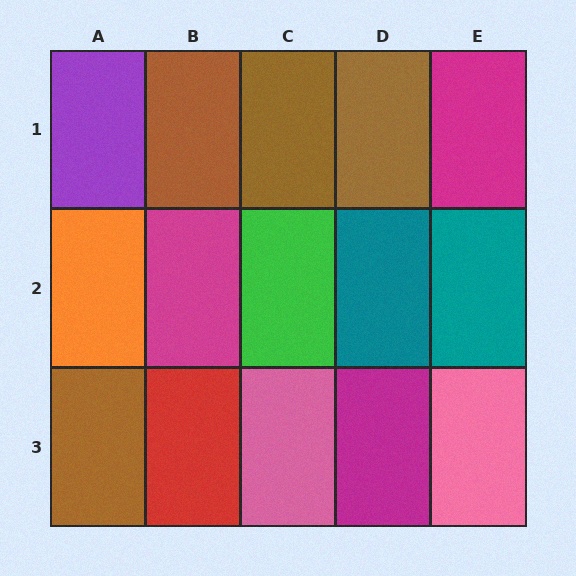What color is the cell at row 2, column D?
Teal.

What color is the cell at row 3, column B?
Red.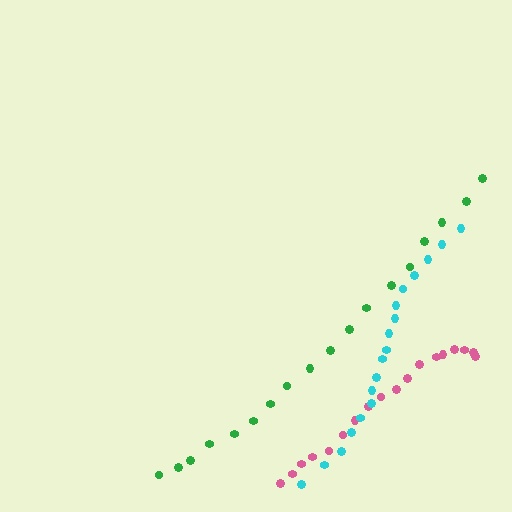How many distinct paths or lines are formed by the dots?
There are 3 distinct paths.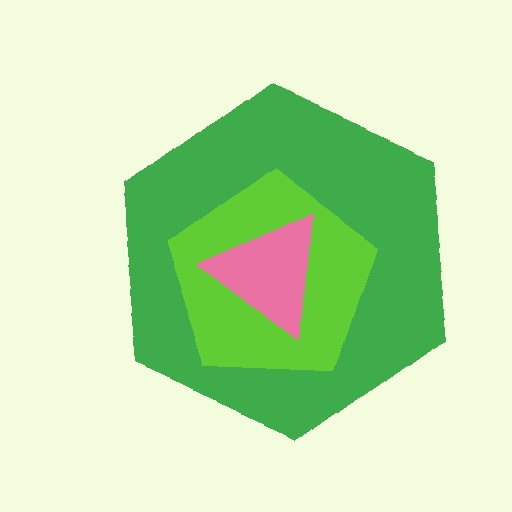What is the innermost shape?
The pink triangle.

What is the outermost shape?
The green hexagon.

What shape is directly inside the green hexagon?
The lime pentagon.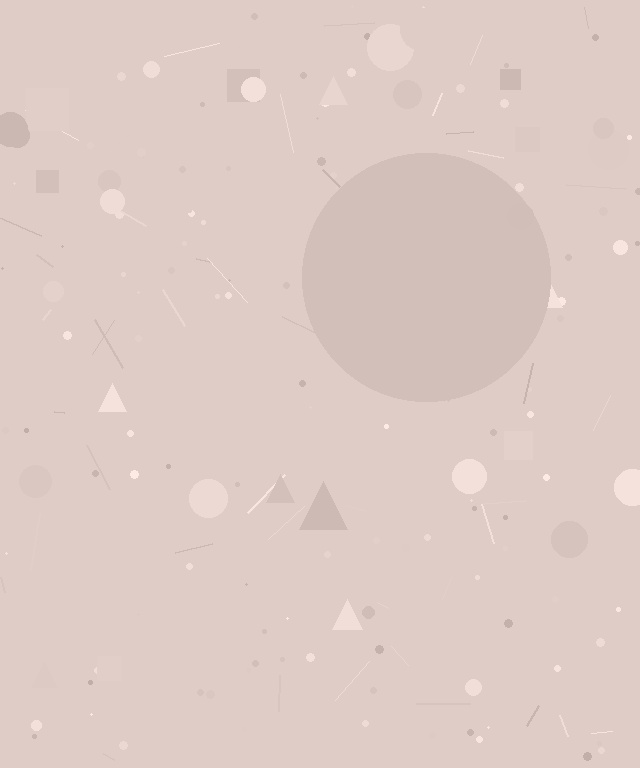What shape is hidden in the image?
A circle is hidden in the image.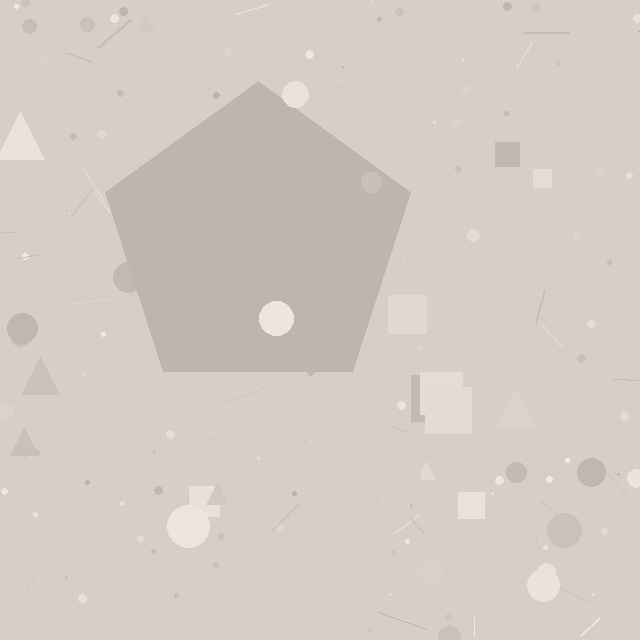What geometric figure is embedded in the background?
A pentagon is embedded in the background.